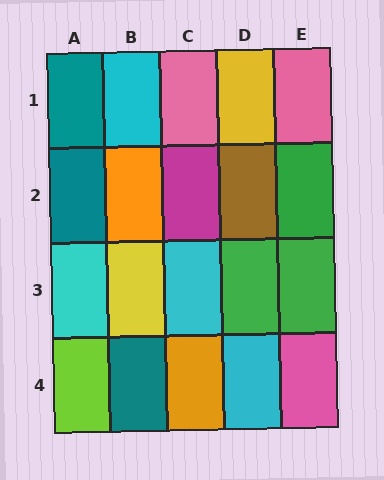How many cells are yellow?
2 cells are yellow.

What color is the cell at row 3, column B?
Yellow.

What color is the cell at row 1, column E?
Pink.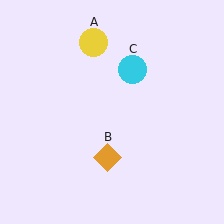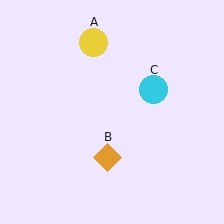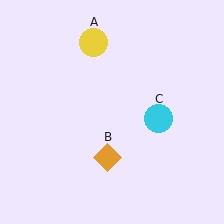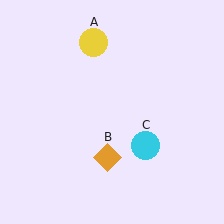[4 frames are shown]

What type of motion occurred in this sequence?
The cyan circle (object C) rotated clockwise around the center of the scene.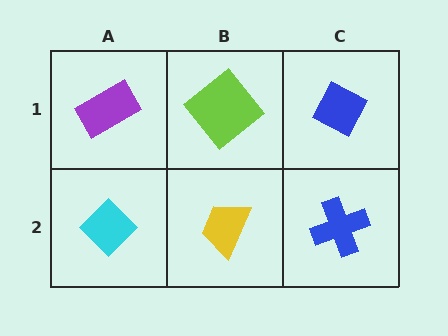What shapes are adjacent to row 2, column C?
A blue diamond (row 1, column C), a yellow trapezoid (row 2, column B).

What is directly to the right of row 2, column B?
A blue cross.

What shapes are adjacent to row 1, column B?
A yellow trapezoid (row 2, column B), a purple rectangle (row 1, column A), a blue diamond (row 1, column C).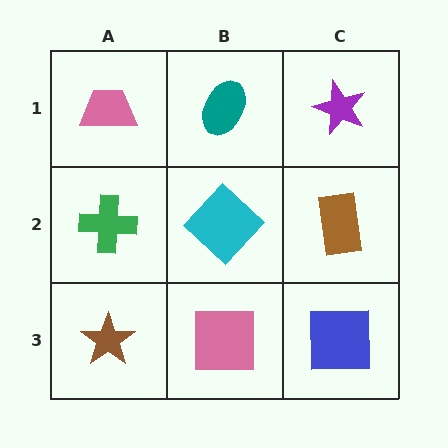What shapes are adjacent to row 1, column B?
A cyan diamond (row 2, column B), a pink trapezoid (row 1, column A), a purple star (row 1, column C).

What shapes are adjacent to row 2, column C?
A purple star (row 1, column C), a blue square (row 3, column C), a cyan diamond (row 2, column B).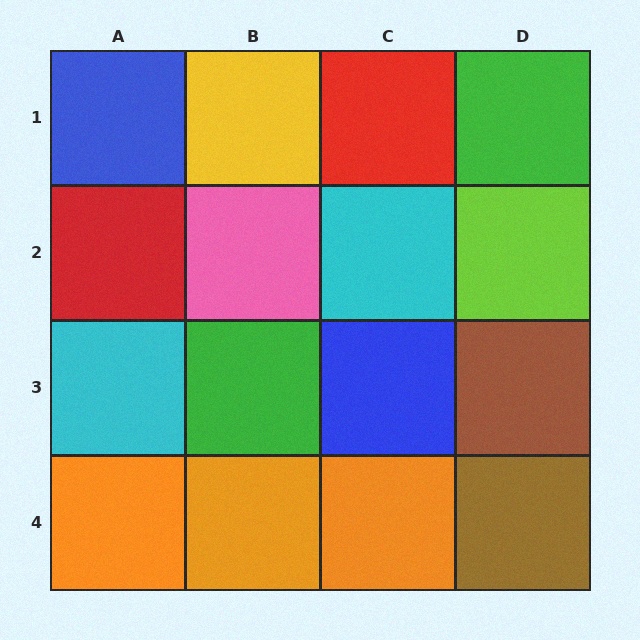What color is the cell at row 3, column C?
Blue.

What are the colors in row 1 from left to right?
Blue, yellow, red, green.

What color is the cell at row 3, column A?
Cyan.